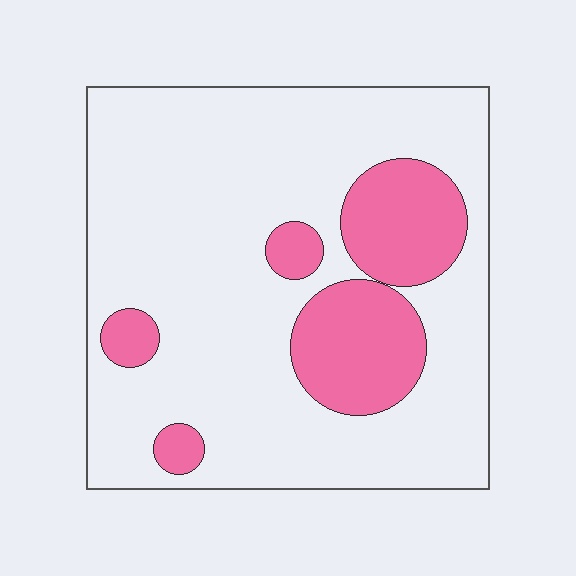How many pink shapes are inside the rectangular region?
5.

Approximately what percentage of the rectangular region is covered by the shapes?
Approximately 20%.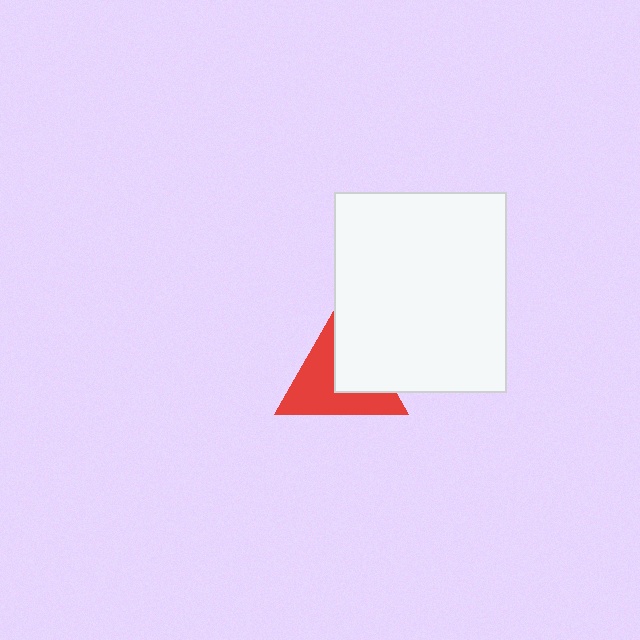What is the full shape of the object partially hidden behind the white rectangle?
The partially hidden object is a red triangle.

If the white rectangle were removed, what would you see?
You would see the complete red triangle.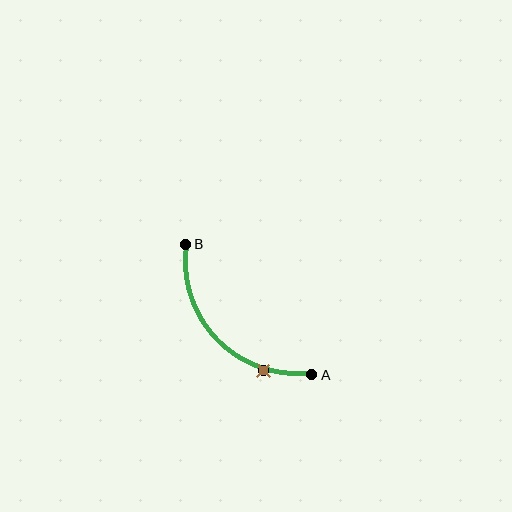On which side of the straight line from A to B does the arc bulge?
The arc bulges below and to the left of the straight line connecting A and B.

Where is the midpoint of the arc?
The arc midpoint is the point on the curve farthest from the straight line joining A and B. It sits below and to the left of that line.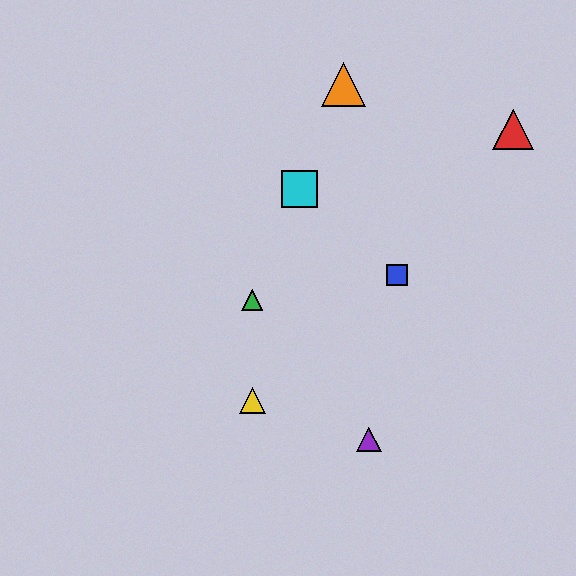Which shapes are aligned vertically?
The green triangle, the yellow triangle are aligned vertically.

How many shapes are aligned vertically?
2 shapes (the green triangle, the yellow triangle) are aligned vertically.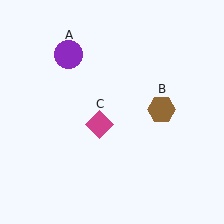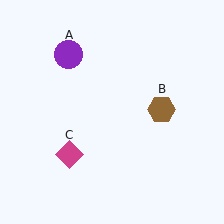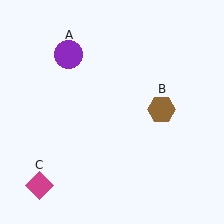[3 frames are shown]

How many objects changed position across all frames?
1 object changed position: magenta diamond (object C).